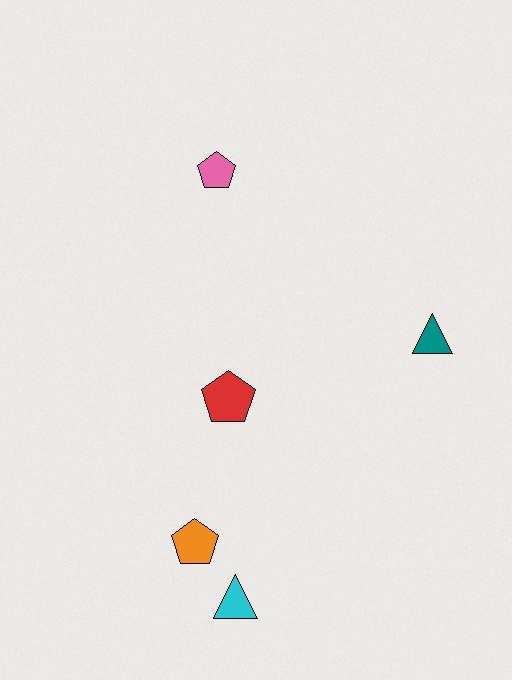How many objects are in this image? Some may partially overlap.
There are 5 objects.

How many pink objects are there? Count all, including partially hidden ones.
There is 1 pink object.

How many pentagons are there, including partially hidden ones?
There are 3 pentagons.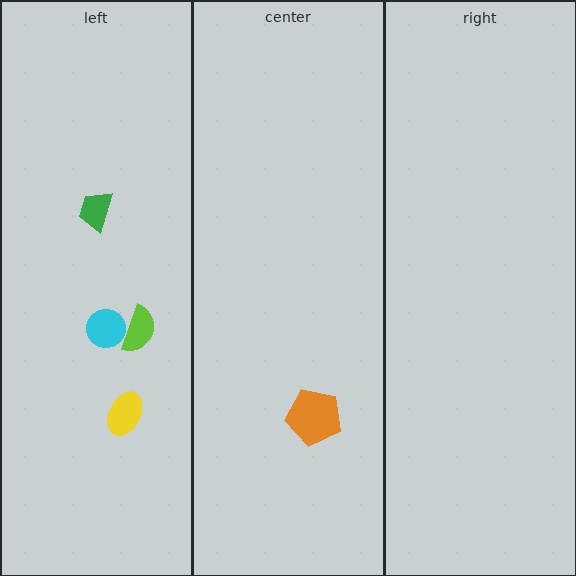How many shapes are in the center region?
1.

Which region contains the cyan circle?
The left region.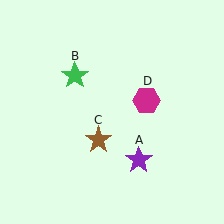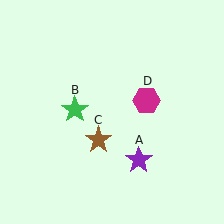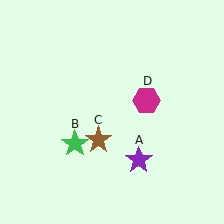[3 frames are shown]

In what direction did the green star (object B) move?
The green star (object B) moved down.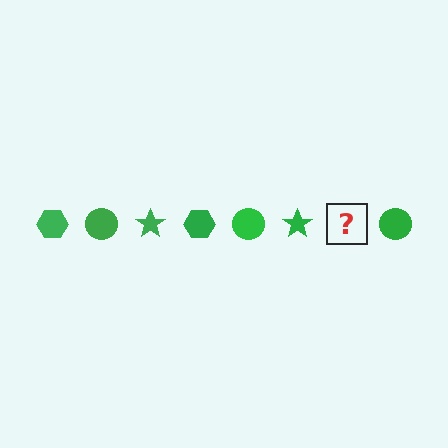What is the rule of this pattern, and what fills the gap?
The rule is that the pattern cycles through hexagon, circle, star shapes in green. The gap should be filled with a green hexagon.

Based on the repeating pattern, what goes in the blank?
The blank should be a green hexagon.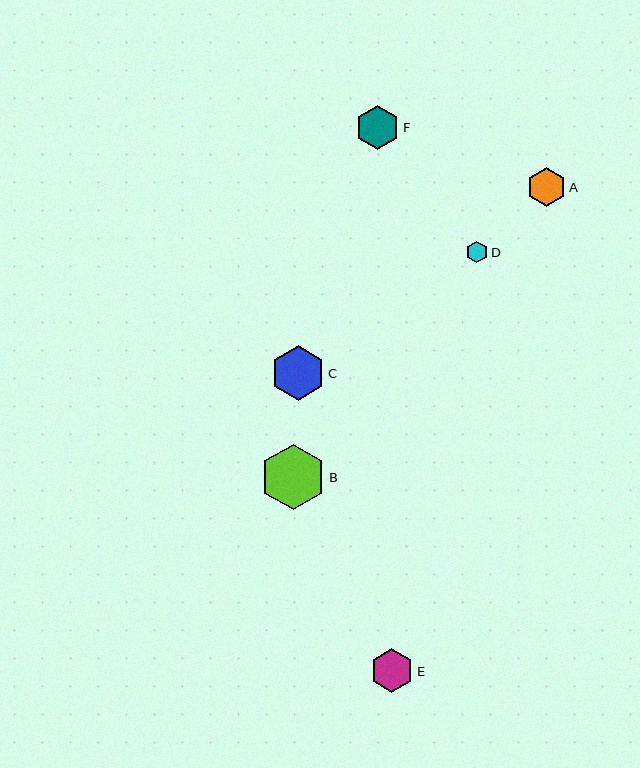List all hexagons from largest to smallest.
From largest to smallest: B, C, F, E, A, D.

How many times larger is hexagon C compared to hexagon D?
Hexagon C is approximately 2.5 times the size of hexagon D.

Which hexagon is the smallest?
Hexagon D is the smallest with a size of approximately 22 pixels.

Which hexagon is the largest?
Hexagon B is the largest with a size of approximately 66 pixels.